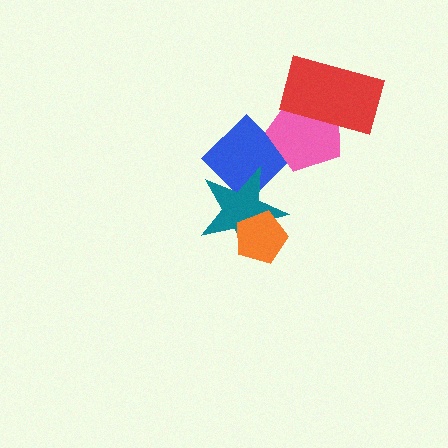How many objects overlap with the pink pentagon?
2 objects overlap with the pink pentagon.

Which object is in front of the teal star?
The orange pentagon is in front of the teal star.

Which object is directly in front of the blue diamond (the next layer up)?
The teal star is directly in front of the blue diamond.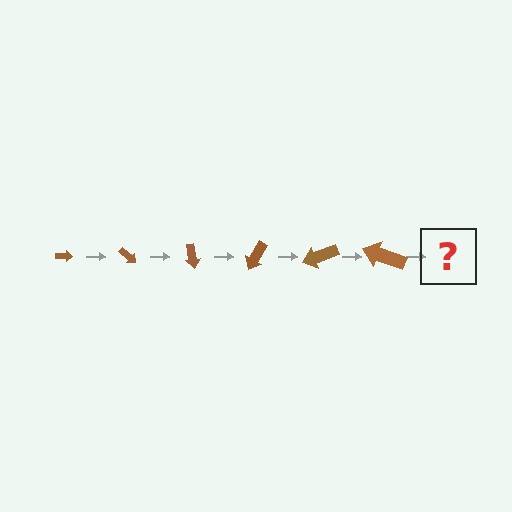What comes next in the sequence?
The next element should be an arrow, larger than the previous one and rotated 240 degrees from the start.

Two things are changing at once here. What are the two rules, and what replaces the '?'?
The two rules are that the arrow grows larger each step and it rotates 40 degrees each step. The '?' should be an arrow, larger than the previous one and rotated 240 degrees from the start.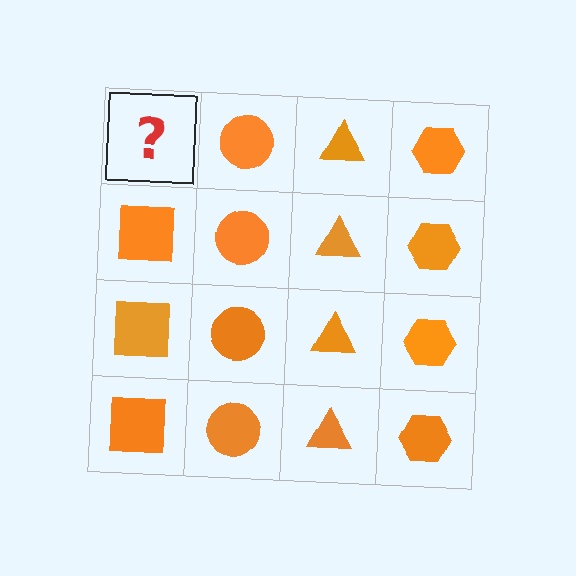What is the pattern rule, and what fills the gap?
The rule is that each column has a consistent shape. The gap should be filled with an orange square.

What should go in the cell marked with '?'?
The missing cell should contain an orange square.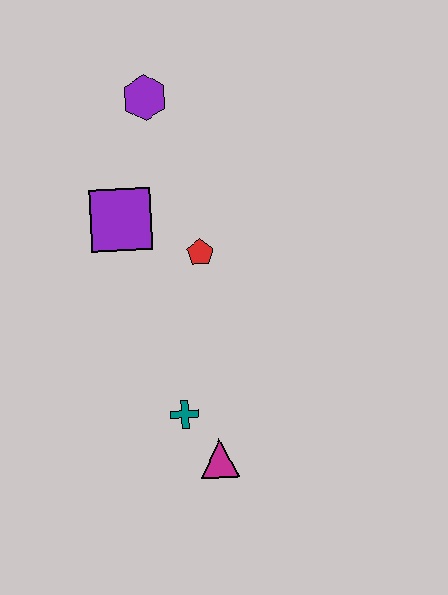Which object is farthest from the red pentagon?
The magenta triangle is farthest from the red pentagon.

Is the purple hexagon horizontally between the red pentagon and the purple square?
Yes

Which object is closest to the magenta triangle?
The teal cross is closest to the magenta triangle.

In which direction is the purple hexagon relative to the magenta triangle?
The purple hexagon is above the magenta triangle.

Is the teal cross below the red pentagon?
Yes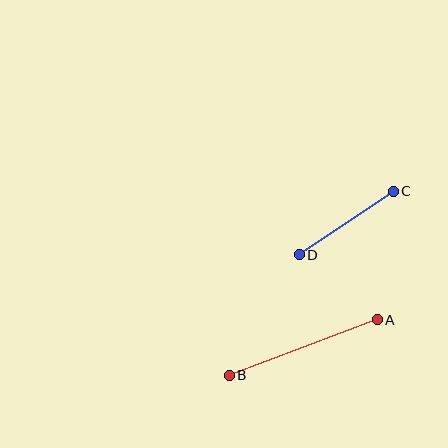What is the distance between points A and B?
The distance is approximately 158 pixels.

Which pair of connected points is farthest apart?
Points A and B are farthest apart.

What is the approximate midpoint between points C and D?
The midpoint is at approximately (346, 223) pixels.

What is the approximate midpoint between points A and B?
The midpoint is at approximately (303, 348) pixels.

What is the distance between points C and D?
The distance is approximately 114 pixels.